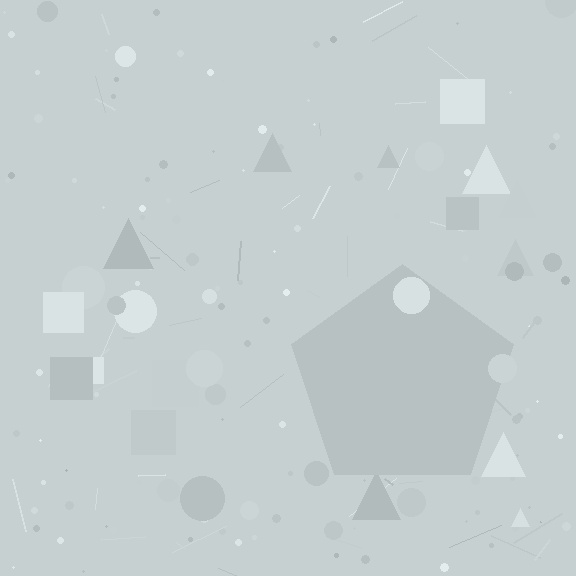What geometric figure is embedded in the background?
A pentagon is embedded in the background.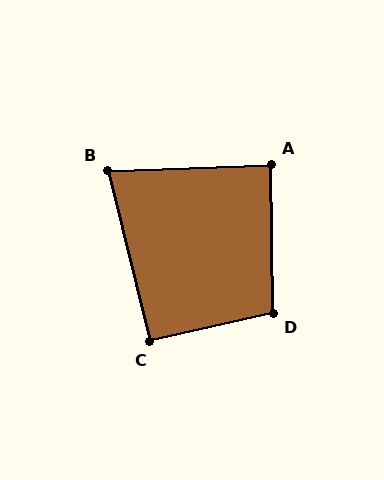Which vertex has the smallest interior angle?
B, at approximately 78 degrees.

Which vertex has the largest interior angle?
D, at approximately 102 degrees.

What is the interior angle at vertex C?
Approximately 91 degrees (approximately right).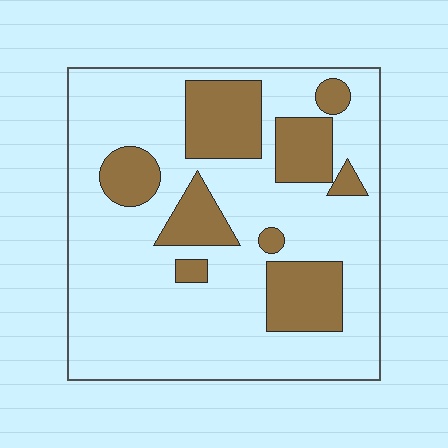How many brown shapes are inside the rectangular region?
9.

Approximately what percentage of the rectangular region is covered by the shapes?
Approximately 25%.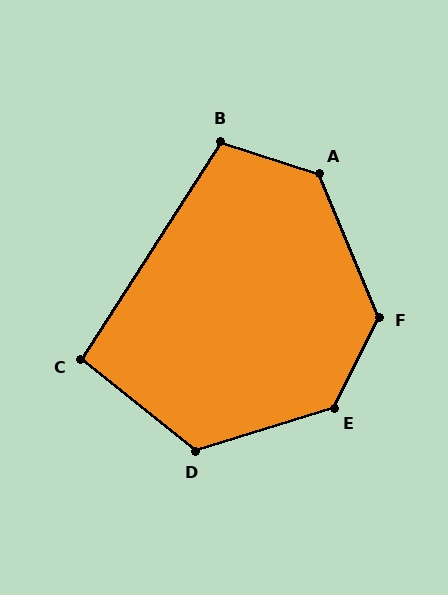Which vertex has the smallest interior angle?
C, at approximately 96 degrees.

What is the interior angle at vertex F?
Approximately 131 degrees (obtuse).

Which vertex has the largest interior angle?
E, at approximately 133 degrees.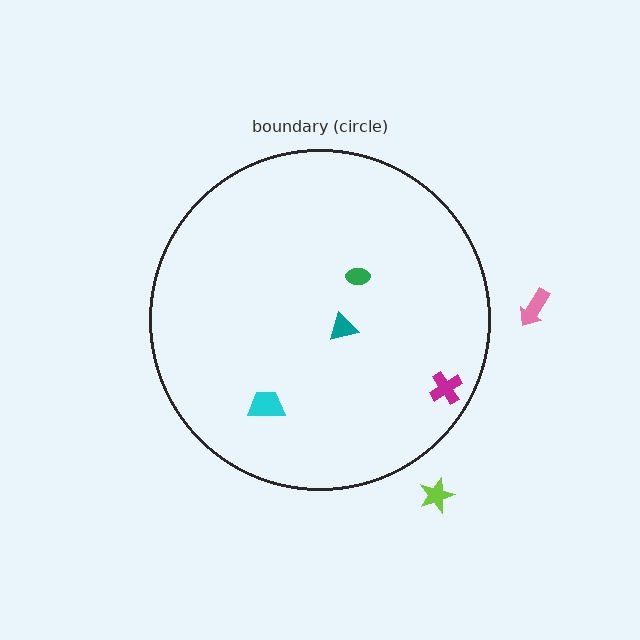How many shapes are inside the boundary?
4 inside, 2 outside.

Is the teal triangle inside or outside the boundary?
Inside.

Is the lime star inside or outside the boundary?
Outside.